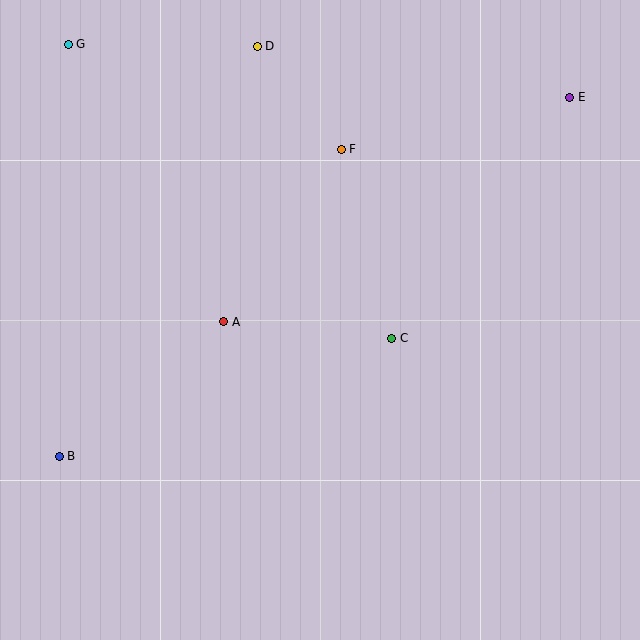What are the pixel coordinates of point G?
Point G is at (68, 44).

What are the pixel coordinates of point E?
Point E is at (570, 97).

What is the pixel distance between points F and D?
The distance between F and D is 133 pixels.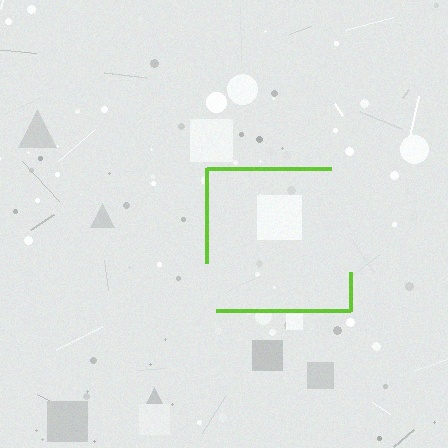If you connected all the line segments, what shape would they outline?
They would outline a square.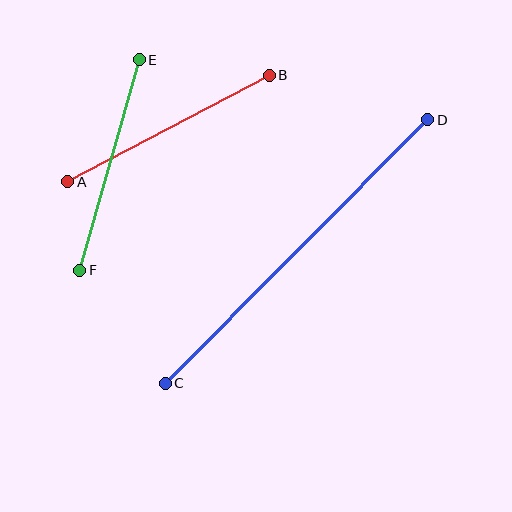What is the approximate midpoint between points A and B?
The midpoint is at approximately (169, 128) pixels.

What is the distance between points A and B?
The distance is approximately 228 pixels.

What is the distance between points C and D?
The distance is approximately 372 pixels.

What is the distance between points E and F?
The distance is approximately 219 pixels.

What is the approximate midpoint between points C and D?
The midpoint is at approximately (296, 251) pixels.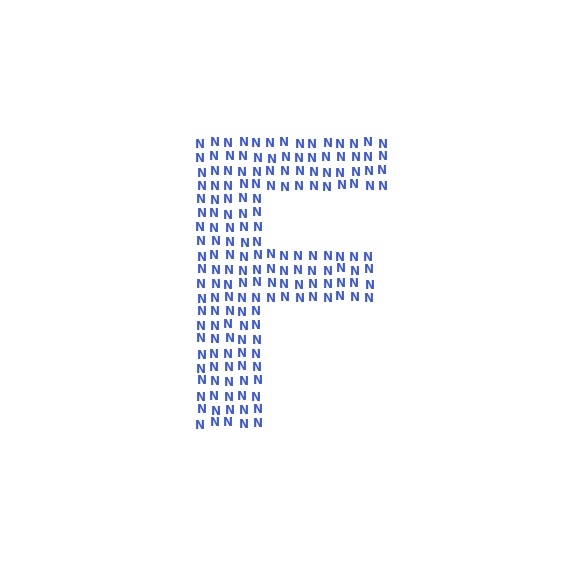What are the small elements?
The small elements are letter N's.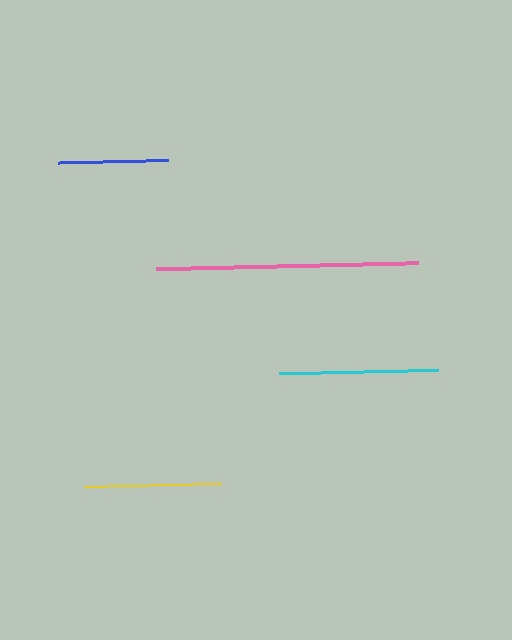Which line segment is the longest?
The pink line is the longest at approximately 262 pixels.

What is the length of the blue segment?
The blue segment is approximately 110 pixels long.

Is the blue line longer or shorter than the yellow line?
The yellow line is longer than the blue line.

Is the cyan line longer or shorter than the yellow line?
The cyan line is longer than the yellow line.